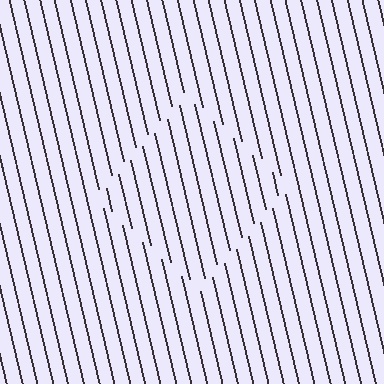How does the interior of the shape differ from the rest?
The interior of the shape contains the same grating, shifted by half a period — the contour is defined by the phase discontinuity where line-ends from the inner and outer gratings abut.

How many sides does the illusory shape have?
4 sides — the line-ends trace a square.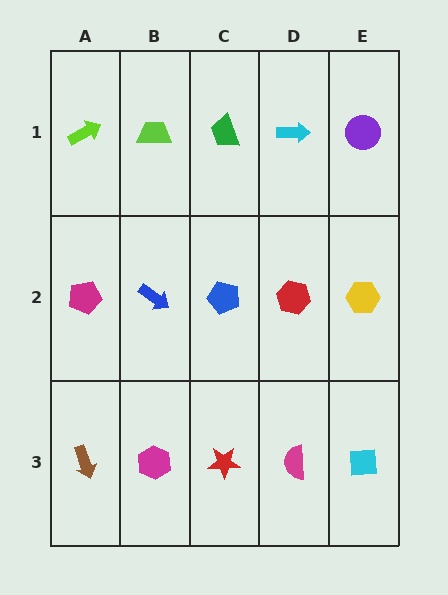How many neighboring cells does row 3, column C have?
3.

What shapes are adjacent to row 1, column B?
A blue arrow (row 2, column B), a lime arrow (row 1, column A), a green trapezoid (row 1, column C).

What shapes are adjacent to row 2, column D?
A cyan arrow (row 1, column D), a magenta semicircle (row 3, column D), a blue pentagon (row 2, column C), a yellow hexagon (row 2, column E).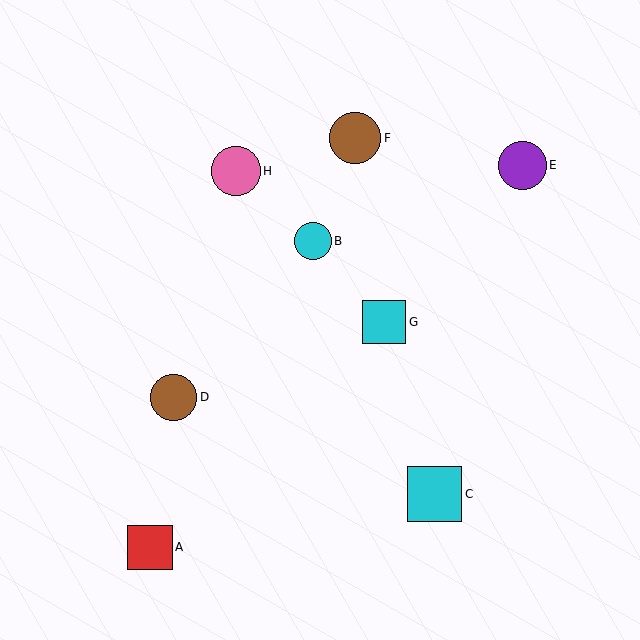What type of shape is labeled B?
Shape B is a cyan circle.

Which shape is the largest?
The cyan square (labeled C) is the largest.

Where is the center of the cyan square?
The center of the cyan square is at (384, 322).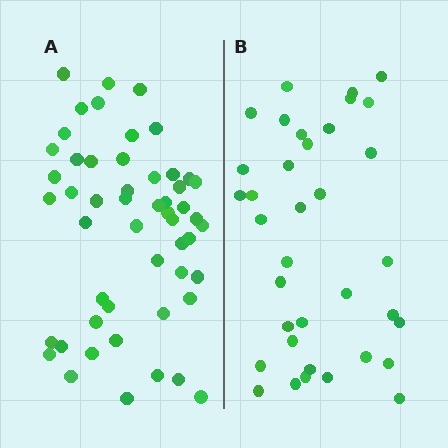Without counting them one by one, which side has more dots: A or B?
Region A (the left region) has more dots.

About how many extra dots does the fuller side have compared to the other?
Region A has approximately 15 more dots than region B.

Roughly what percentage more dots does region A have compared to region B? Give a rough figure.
About 45% more.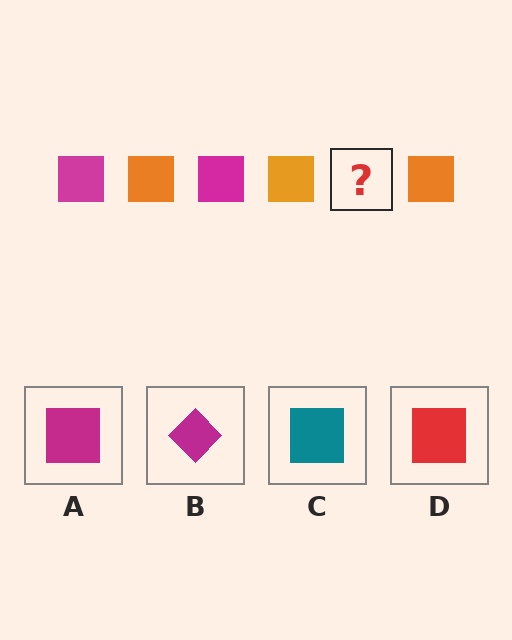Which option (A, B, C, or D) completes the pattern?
A.